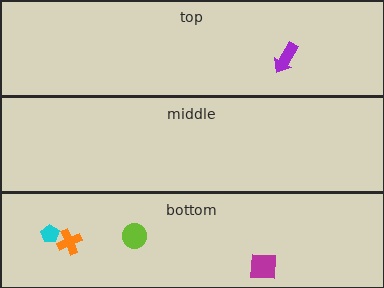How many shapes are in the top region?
1.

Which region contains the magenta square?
The bottom region.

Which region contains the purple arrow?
The top region.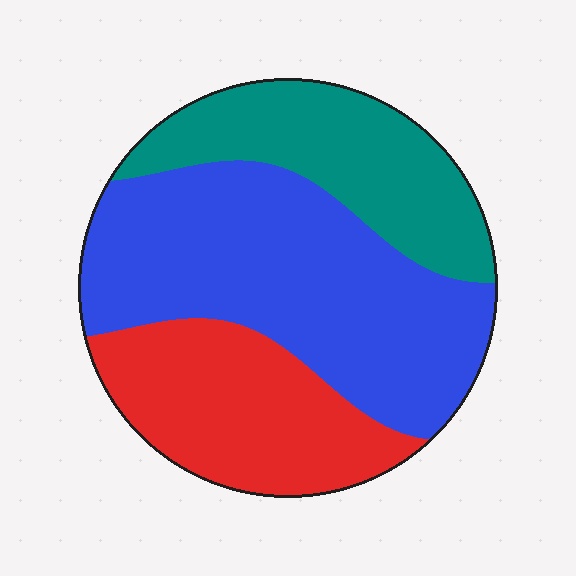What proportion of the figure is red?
Red covers around 25% of the figure.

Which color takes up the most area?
Blue, at roughly 50%.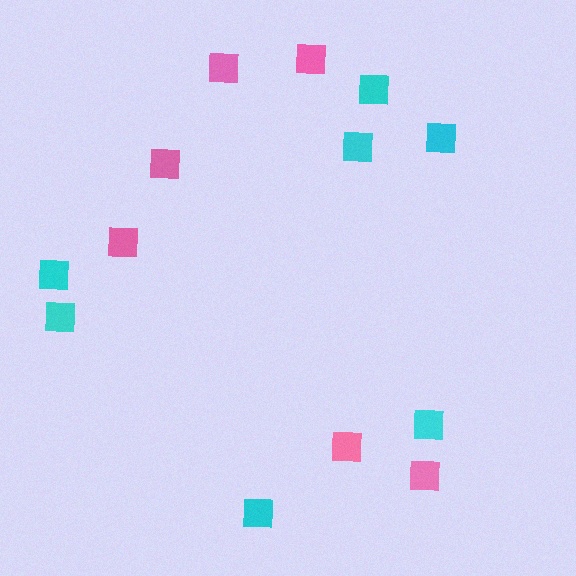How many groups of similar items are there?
There are 2 groups: one group of pink squares (6) and one group of cyan squares (7).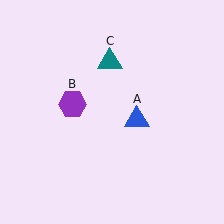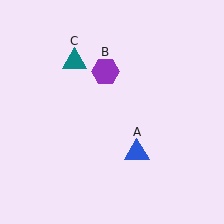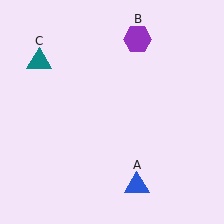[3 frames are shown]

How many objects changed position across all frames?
3 objects changed position: blue triangle (object A), purple hexagon (object B), teal triangle (object C).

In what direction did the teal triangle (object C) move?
The teal triangle (object C) moved left.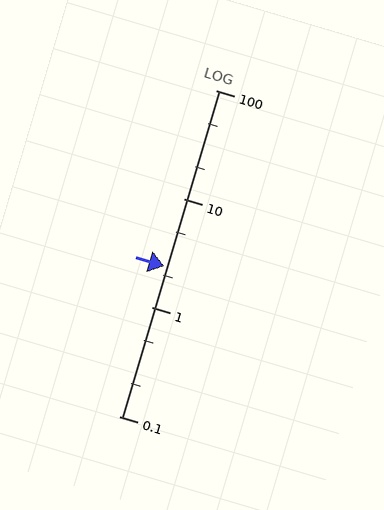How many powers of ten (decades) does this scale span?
The scale spans 3 decades, from 0.1 to 100.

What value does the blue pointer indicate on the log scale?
The pointer indicates approximately 2.4.